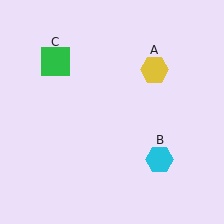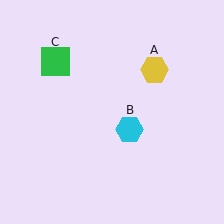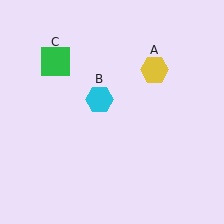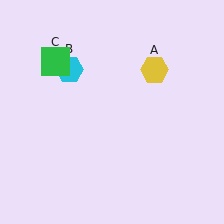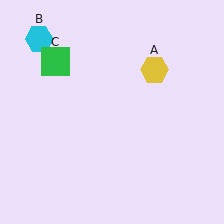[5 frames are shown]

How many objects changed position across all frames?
1 object changed position: cyan hexagon (object B).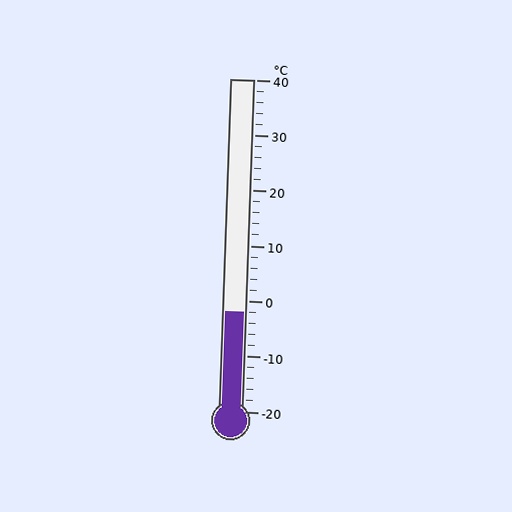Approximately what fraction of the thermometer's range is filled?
The thermometer is filled to approximately 30% of its range.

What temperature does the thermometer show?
The thermometer shows approximately -2°C.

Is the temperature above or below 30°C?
The temperature is below 30°C.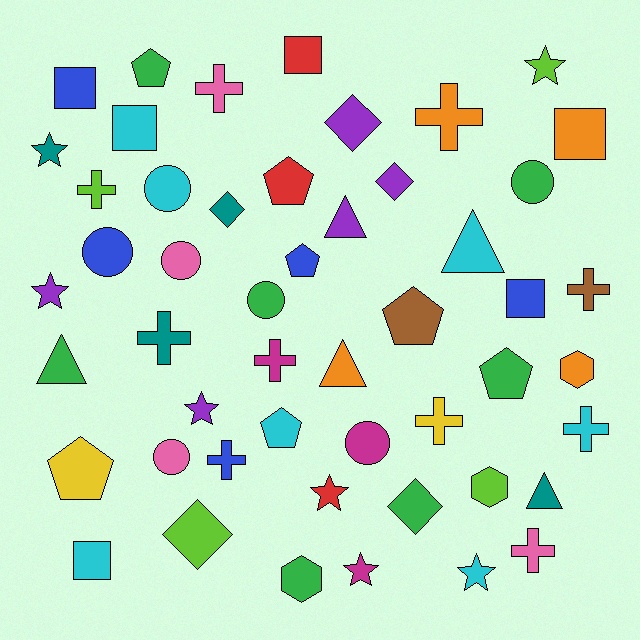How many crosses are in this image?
There are 10 crosses.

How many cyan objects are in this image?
There are 7 cyan objects.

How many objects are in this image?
There are 50 objects.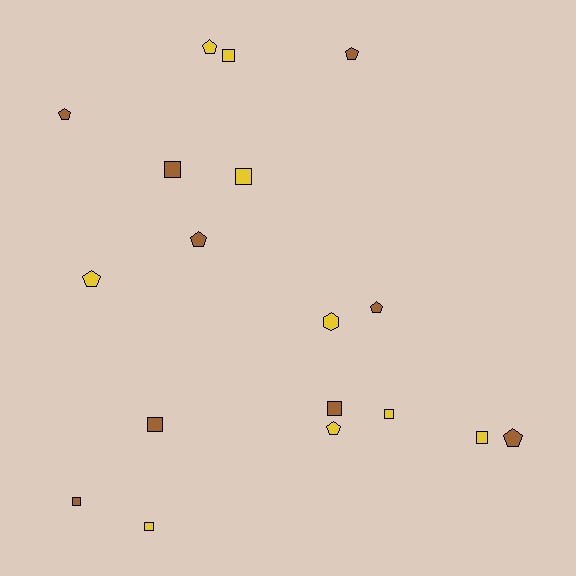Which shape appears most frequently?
Square, with 9 objects.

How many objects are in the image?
There are 18 objects.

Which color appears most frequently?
Yellow, with 9 objects.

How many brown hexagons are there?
There are no brown hexagons.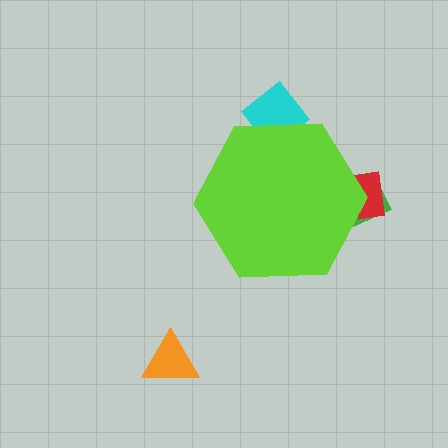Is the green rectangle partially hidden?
Yes, the green rectangle is partially hidden behind the lime hexagon.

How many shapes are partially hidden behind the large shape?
3 shapes are partially hidden.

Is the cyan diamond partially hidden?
Yes, the cyan diamond is partially hidden behind the lime hexagon.